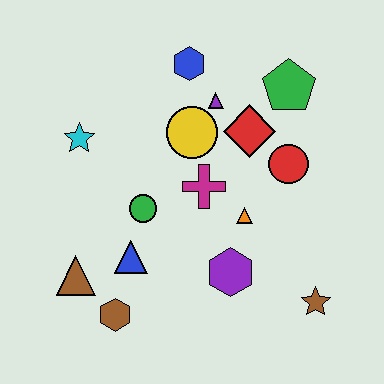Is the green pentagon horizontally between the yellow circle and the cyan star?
No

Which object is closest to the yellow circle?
The purple triangle is closest to the yellow circle.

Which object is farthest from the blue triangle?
The green pentagon is farthest from the blue triangle.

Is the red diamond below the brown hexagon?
No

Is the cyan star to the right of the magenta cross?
No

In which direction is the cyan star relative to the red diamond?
The cyan star is to the left of the red diamond.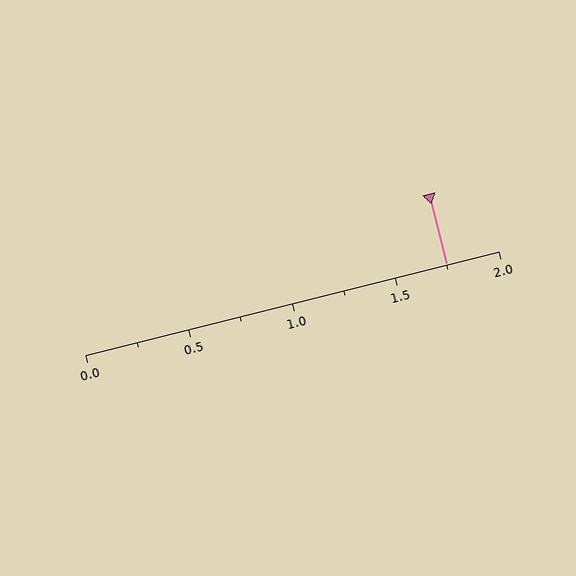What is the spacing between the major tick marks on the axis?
The major ticks are spaced 0.5 apart.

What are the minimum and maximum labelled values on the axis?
The axis runs from 0.0 to 2.0.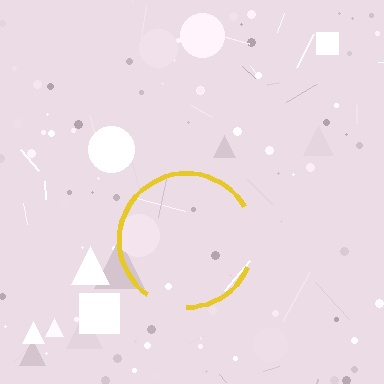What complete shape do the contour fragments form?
The contour fragments form a circle.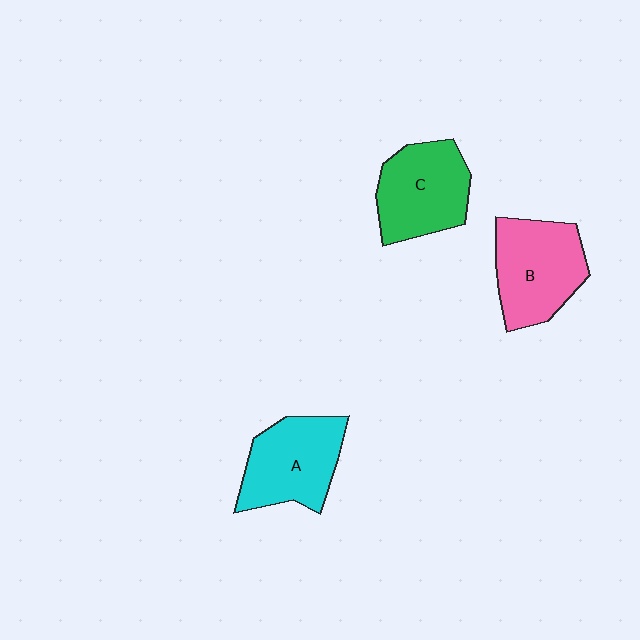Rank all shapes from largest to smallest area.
From largest to smallest: B (pink), A (cyan), C (green).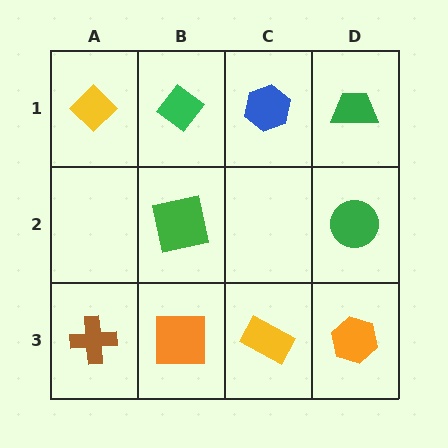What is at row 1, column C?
A blue hexagon.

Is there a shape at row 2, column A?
No, that cell is empty.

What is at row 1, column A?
A yellow diamond.